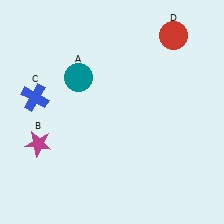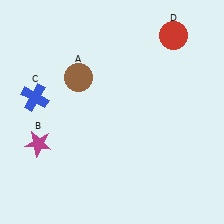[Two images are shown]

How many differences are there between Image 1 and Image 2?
There is 1 difference between the two images.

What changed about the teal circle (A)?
In Image 1, A is teal. In Image 2, it changed to brown.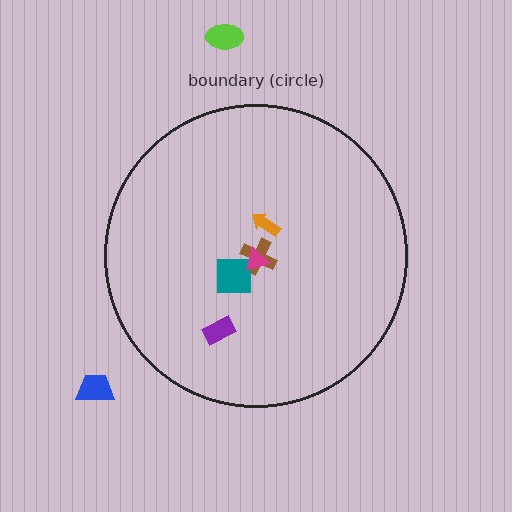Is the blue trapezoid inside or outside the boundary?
Outside.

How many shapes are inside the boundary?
5 inside, 2 outside.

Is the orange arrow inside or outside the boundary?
Inside.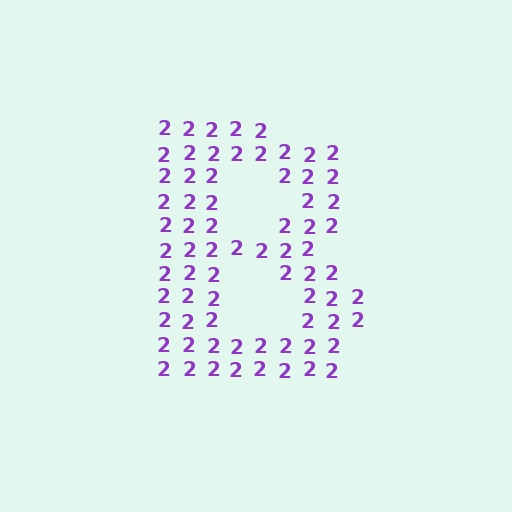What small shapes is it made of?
It is made of small digit 2's.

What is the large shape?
The large shape is the letter B.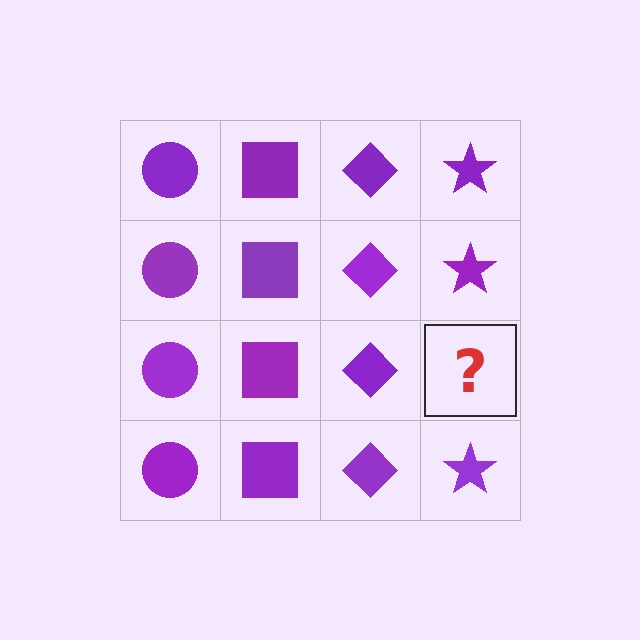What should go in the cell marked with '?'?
The missing cell should contain a purple star.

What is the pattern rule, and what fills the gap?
The rule is that each column has a consistent shape. The gap should be filled with a purple star.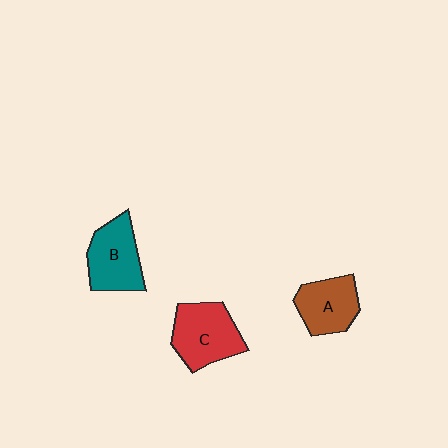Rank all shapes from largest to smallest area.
From largest to smallest: C (red), B (teal), A (brown).